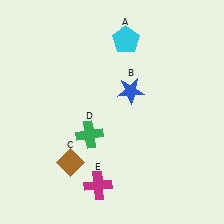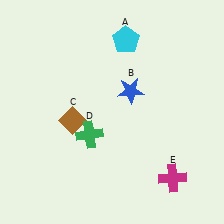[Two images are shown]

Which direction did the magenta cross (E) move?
The magenta cross (E) moved right.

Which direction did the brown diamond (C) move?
The brown diamond (C) moved up.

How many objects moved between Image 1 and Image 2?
2 objects moved between the two images.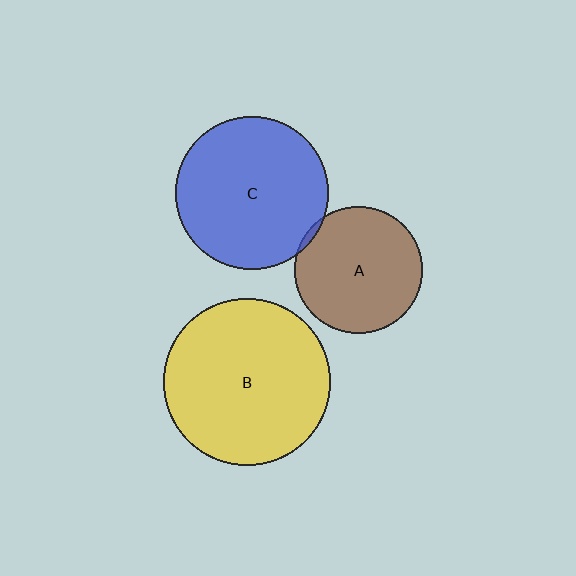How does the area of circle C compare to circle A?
Approximately 1.4 times.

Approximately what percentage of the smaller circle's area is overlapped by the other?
Approximately 5%.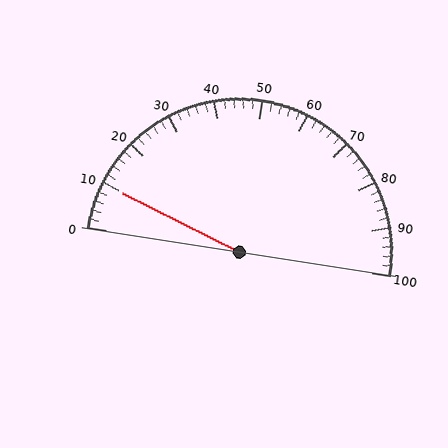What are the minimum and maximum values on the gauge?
The gauge ranges from 0 to 100.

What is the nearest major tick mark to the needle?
The nearest major tick mark is 10.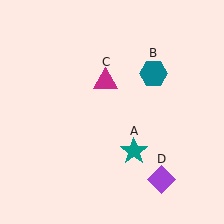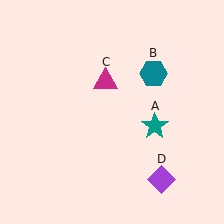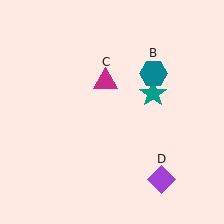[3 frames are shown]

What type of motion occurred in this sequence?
The teal star (object A) rotated counterclockwise around the center of the scene.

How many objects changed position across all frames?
1 object changed position: teal star (object A).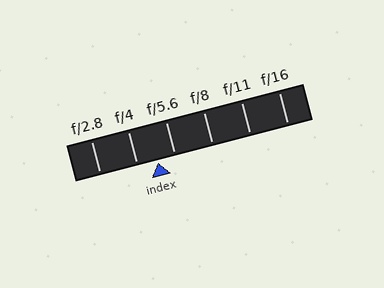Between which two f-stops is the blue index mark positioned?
The index mark is between f/4 and f/5.6.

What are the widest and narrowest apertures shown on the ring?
The widest aperture shown is f/2.8 and the narrowest is f/16.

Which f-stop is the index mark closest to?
The index mark is closest to f/5.6.